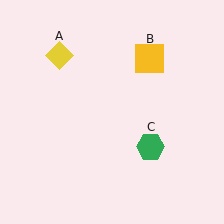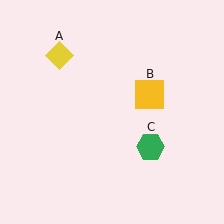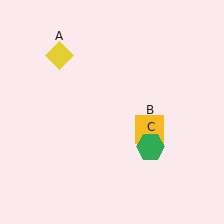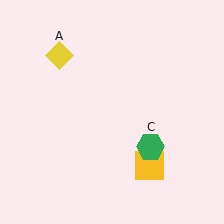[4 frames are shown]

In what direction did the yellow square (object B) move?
The yellow square (object B) moved down.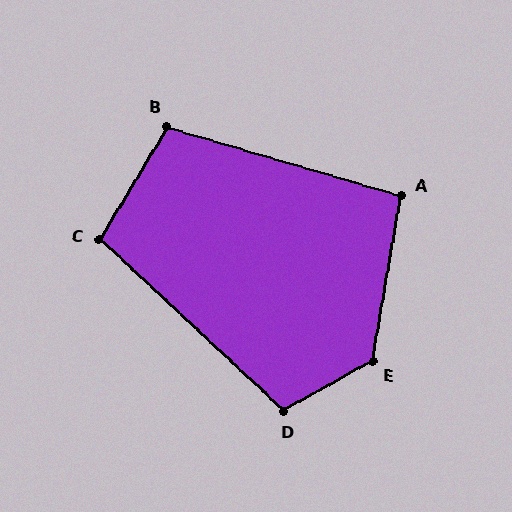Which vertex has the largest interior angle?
E, at approximately 129 degrees.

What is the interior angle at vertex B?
Approximately 104 degrees (obtuse).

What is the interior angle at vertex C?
Approximately 102 degrees (obtuse).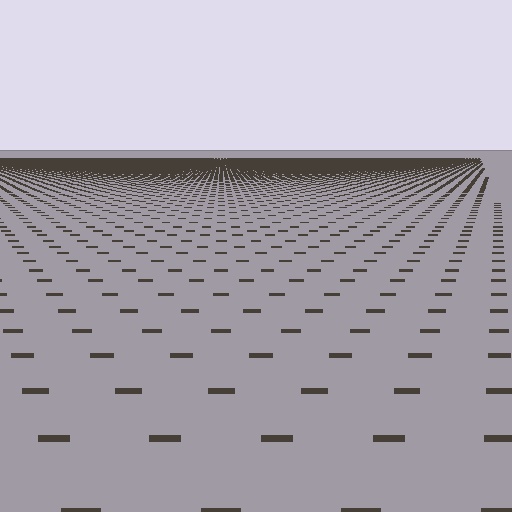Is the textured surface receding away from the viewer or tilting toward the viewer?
The surface is receding away from the viewer. Texture elements get smaller and denser toward the top.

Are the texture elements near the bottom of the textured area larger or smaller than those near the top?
Larger. Near the bottom, elements are closer to the viewer and appear at a bigger on-screen size.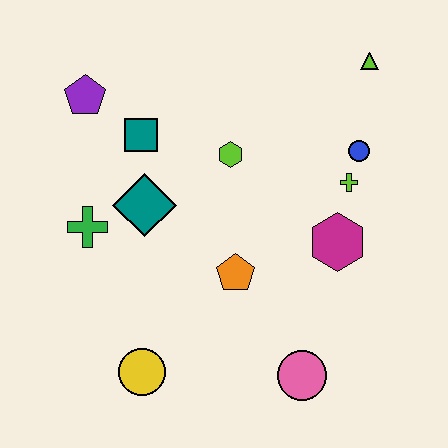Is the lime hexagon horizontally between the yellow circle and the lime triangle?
Yes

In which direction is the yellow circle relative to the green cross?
The yellow circle is below the green cross.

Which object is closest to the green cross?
The teal diamond is closest to the green cross.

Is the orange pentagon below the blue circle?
Yes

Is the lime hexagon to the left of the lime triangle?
Yes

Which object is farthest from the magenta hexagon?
The purple pentagon is farthest from the magenta hexagon.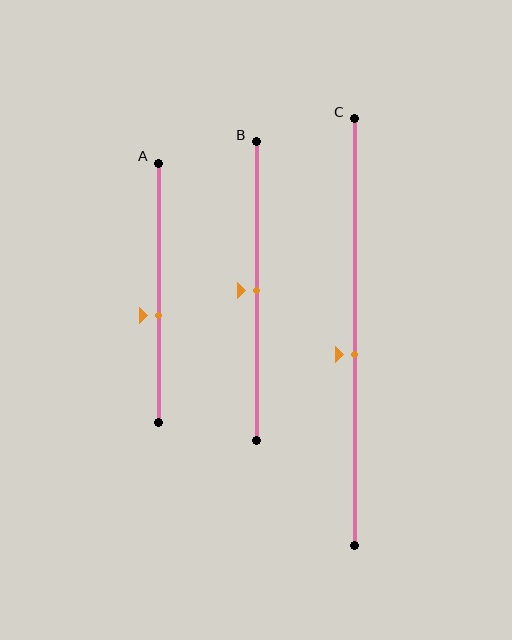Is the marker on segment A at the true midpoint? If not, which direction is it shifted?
No, the marker on segment A is shifted downward by about 9% of the segment length.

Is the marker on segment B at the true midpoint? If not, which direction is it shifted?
Yes, the marker on segment B is at the true midpoint.